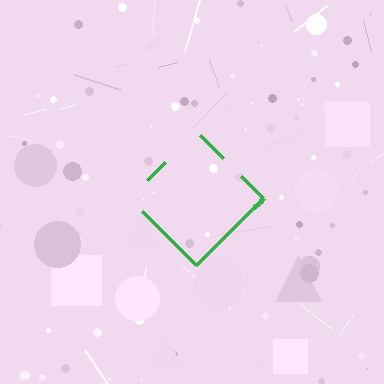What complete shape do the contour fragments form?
The contour fragments form a diamond.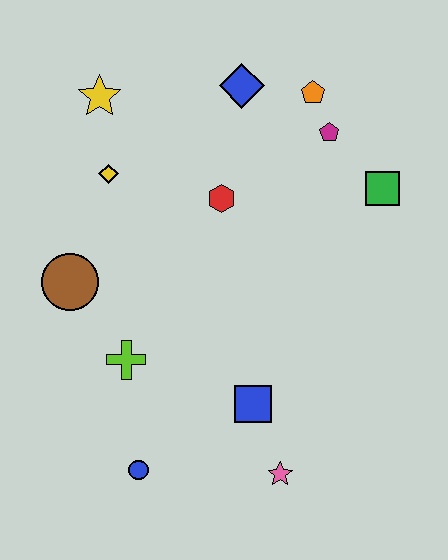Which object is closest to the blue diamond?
The orange pentagon is closest to the blue diamond.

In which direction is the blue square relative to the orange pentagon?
The blue square is below the orange pentagon.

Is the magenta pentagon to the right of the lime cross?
Yes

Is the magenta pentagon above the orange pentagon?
No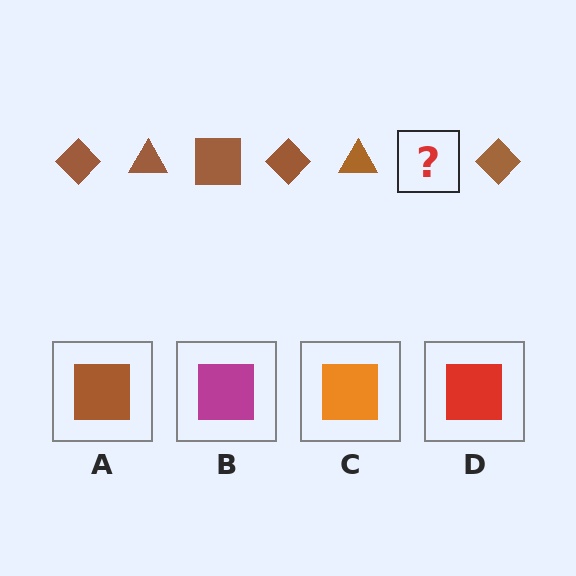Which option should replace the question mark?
Option A.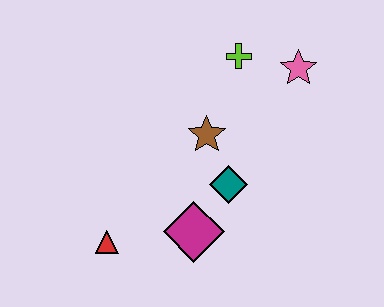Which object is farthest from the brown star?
The red triangle is farthest from the brown star.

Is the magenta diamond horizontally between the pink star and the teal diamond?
No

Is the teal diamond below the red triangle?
No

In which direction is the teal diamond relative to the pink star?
The teal diamond is below the pink star.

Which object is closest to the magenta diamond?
The teal diamond is closest to the magenta diamond.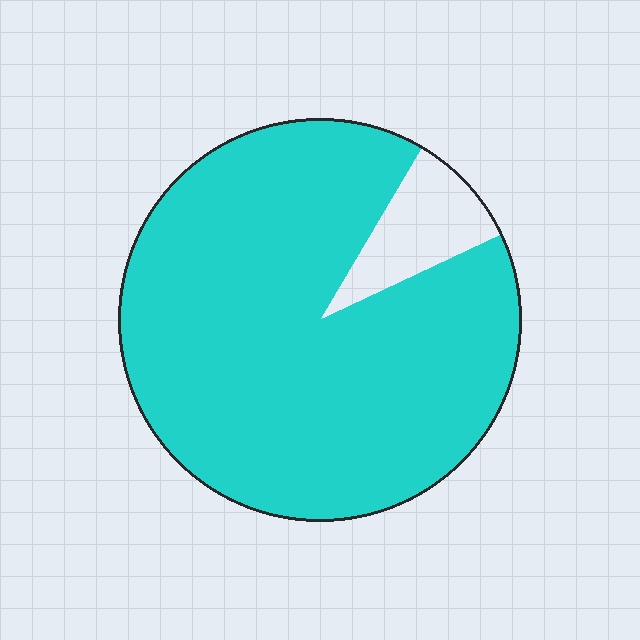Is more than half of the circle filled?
Yes.